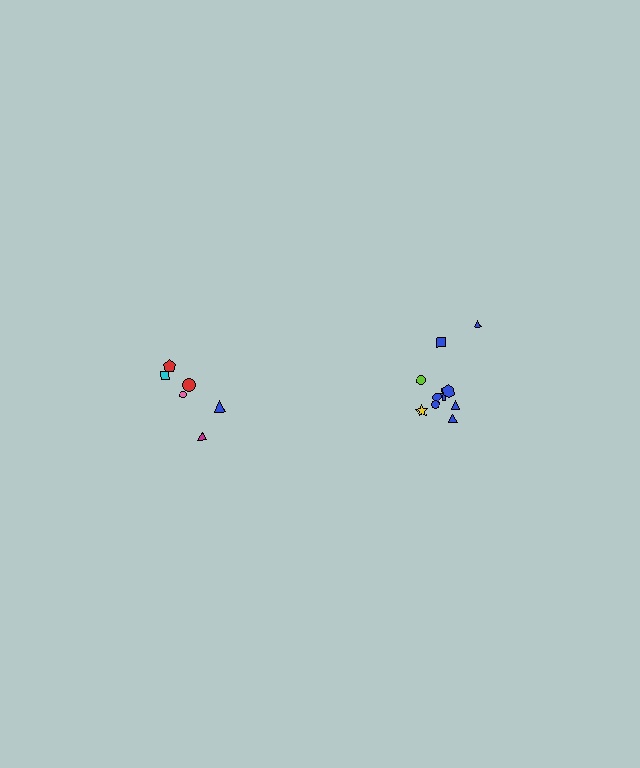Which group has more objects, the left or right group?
The right group.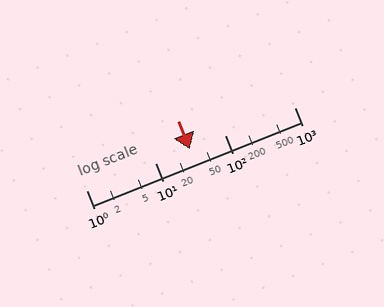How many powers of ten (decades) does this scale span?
The scale spans 3 decades, from 1 to 1000.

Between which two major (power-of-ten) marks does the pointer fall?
The pointer is between 10 and 100.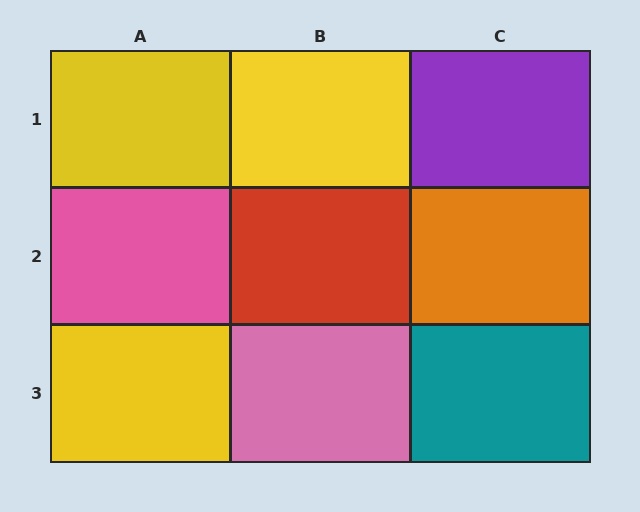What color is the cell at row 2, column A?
Pink.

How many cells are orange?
1 cell is orange.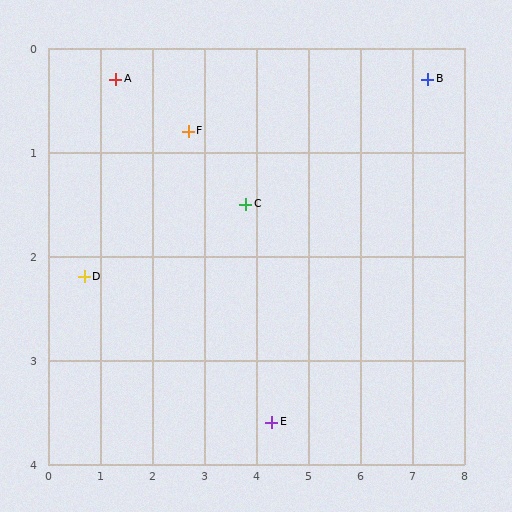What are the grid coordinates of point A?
Point A is at approximately (1.3, 0.3).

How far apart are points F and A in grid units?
Points F and A are about 1.5 grid units apart.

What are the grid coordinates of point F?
Point F is at approximately (2.7, 0.8).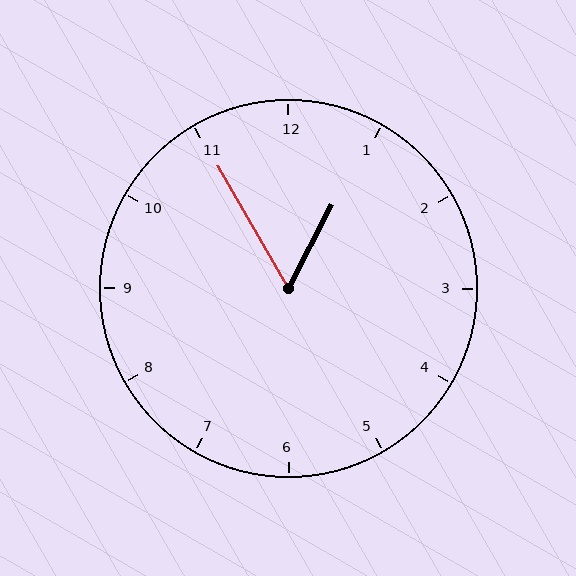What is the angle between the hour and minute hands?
Approximately 58 degrees.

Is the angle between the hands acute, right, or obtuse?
It is acute.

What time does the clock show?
12:55.